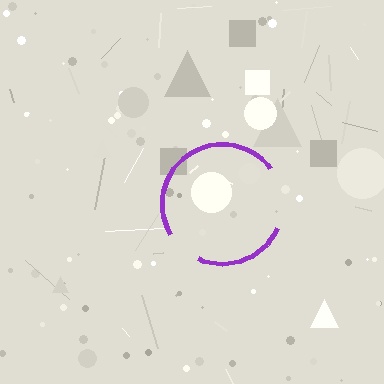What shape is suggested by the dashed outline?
The dashed outline suggests a circle.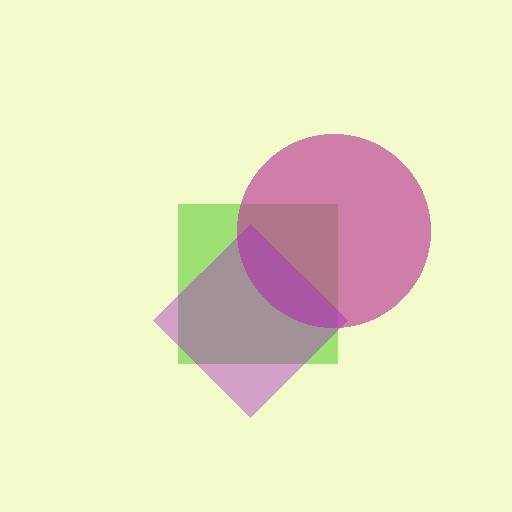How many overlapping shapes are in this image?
There are 3 overlapping shapes in the image.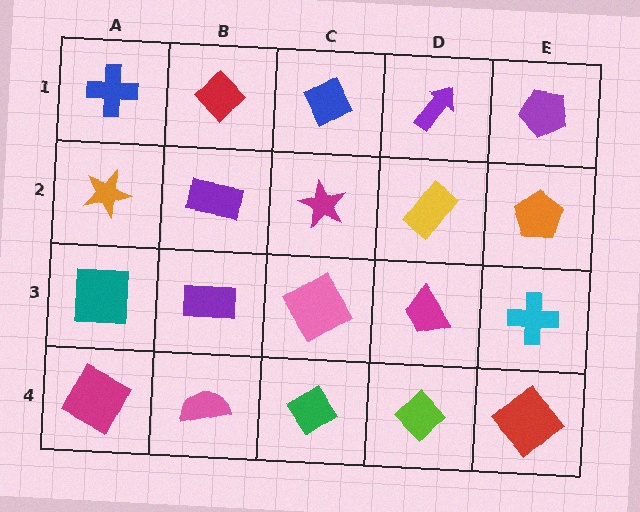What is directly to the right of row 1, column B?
A blue diamond.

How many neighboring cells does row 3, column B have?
4.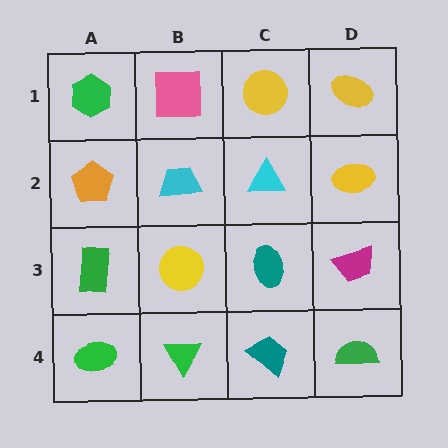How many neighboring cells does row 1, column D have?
2.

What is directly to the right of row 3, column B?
A teal ellipse.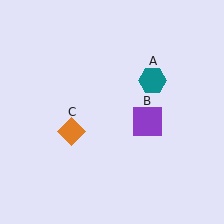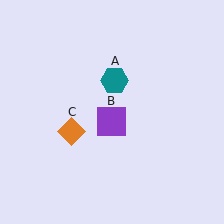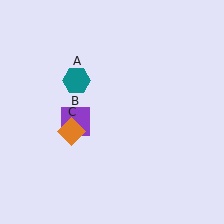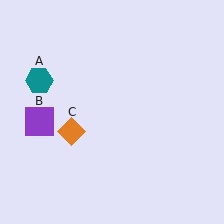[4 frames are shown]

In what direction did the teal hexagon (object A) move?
The teal hexagon (object A) moved left.